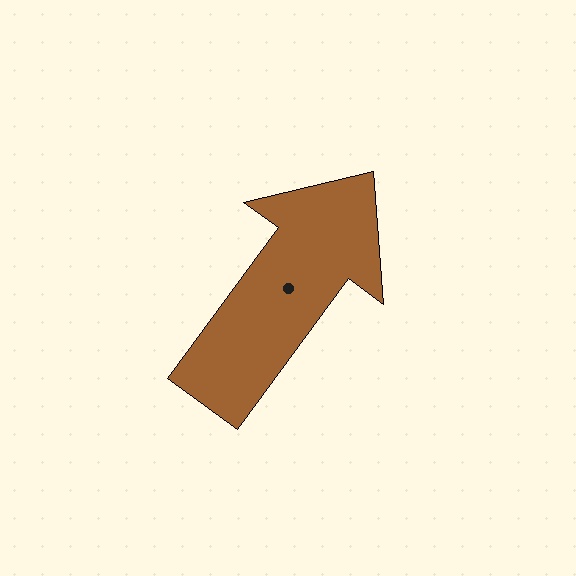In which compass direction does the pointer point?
Northeast.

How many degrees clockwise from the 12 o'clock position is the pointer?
Approximately 36 degrees.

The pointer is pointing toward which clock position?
Roughly 1 o'clock.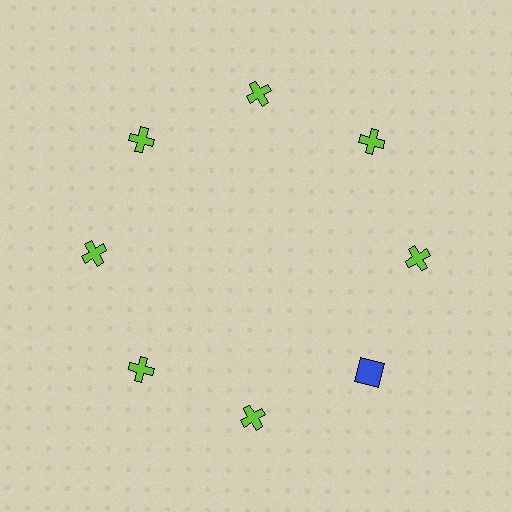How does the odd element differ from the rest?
It differs in both color (blue instead of lime) and shape (square instead of cross).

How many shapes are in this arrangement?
There are 8 shapes arranged in a ring pattern.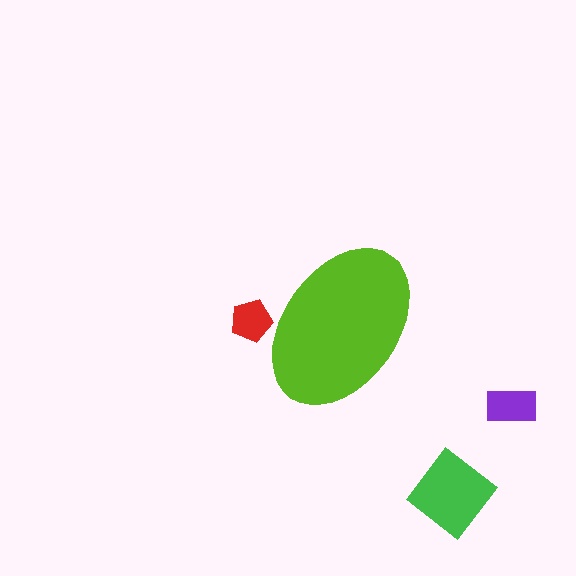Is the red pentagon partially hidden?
Yes, the red pentagon is partially hidden behind the lime ellipse.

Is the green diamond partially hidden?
No, the green diamond is fully visible.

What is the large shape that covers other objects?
A lime ellipse.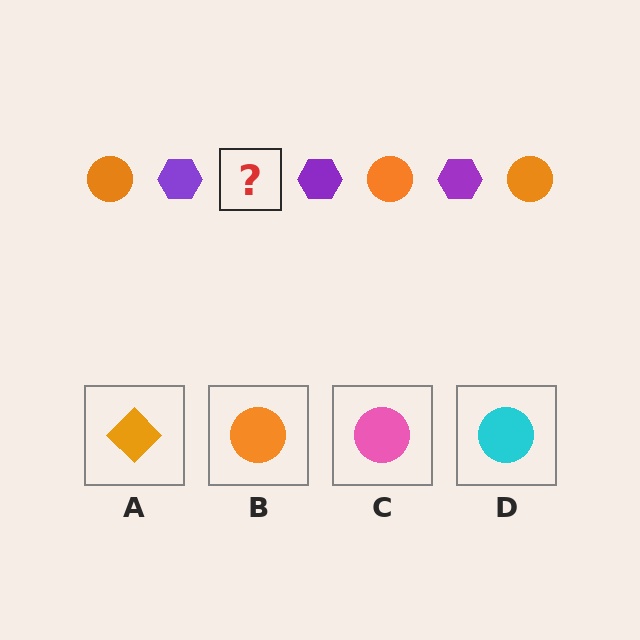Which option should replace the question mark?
Option B.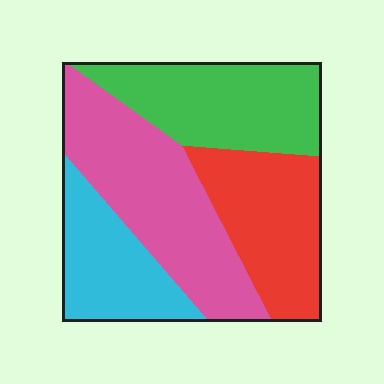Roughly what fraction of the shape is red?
Red takes up less than a quarter of the shape.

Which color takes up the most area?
Pink, at roughly 30%.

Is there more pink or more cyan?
Pink.